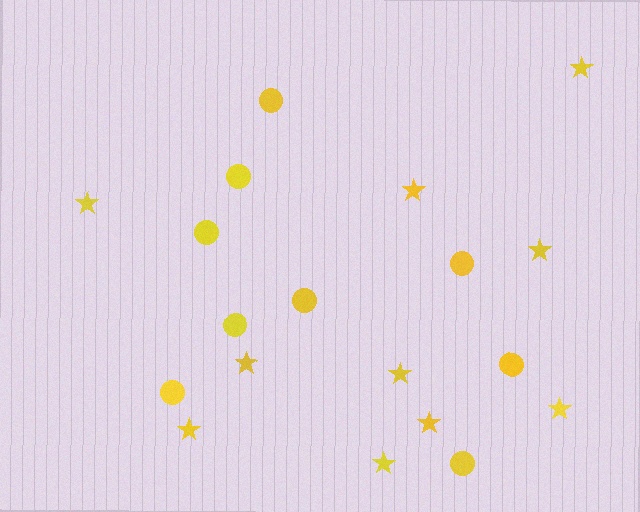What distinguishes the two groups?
There are 2 groups: one group of stars (10) and one group of circles (9).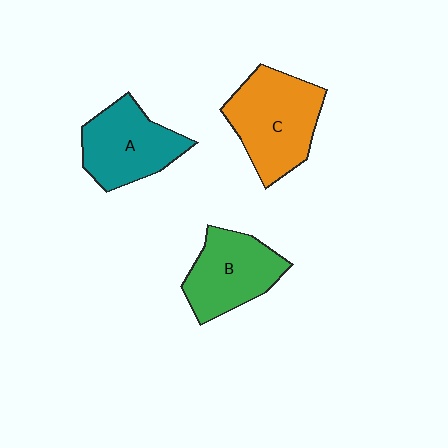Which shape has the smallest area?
Shape B (green).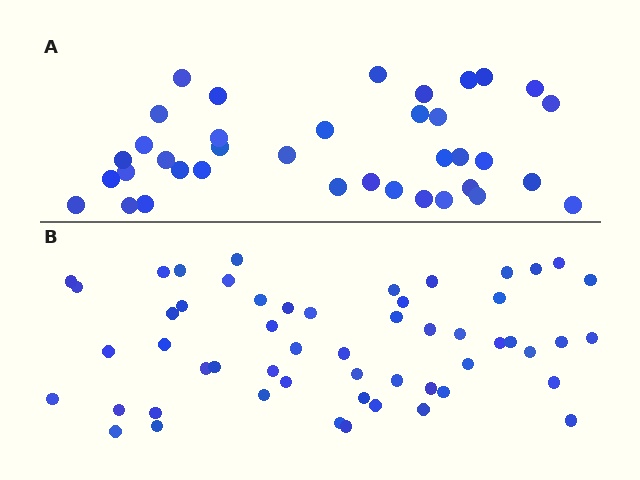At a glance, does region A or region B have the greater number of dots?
Region B (the bottom region) has more dots.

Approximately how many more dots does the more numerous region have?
Region B has approximately 15 more dots than region A.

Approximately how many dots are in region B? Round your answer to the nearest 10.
About 50 dots. (The exact count is 54, which rounds to 50.)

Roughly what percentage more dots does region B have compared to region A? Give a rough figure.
About 45% more.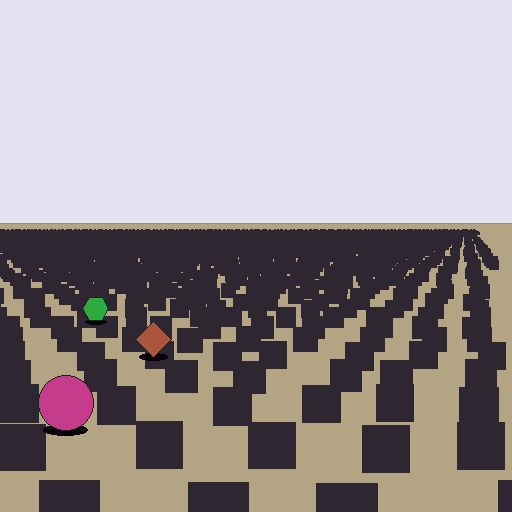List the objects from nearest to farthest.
From nearest to farthest: the magenta circle, the brown diamond, the green hexagon.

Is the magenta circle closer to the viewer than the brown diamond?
Yes. The magenta circle is closer — you can tell from the texture gradient: the ground texture is coarser near it.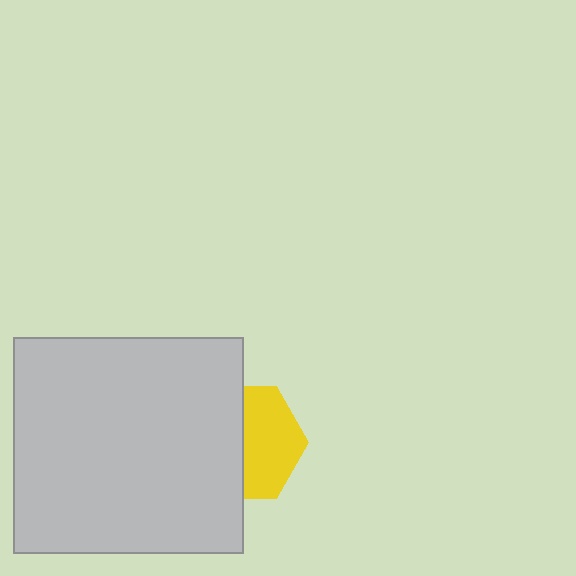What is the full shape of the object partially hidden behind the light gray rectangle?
The partially hidden object is a yellow hexagon.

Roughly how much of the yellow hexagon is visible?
About half of it is visible (roughly 50%).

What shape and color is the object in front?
The object in front is a light gray rectangle.